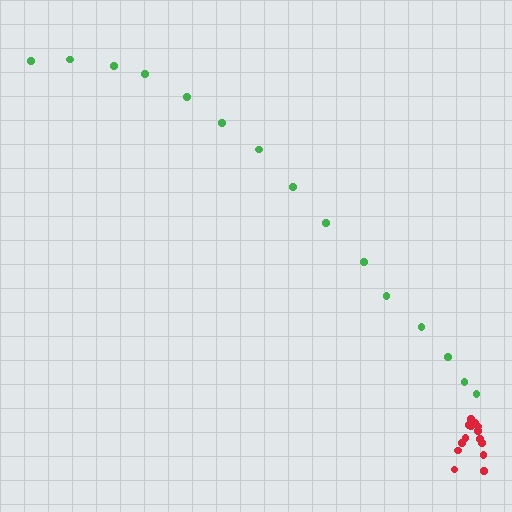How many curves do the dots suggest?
There are 2 distinct paths.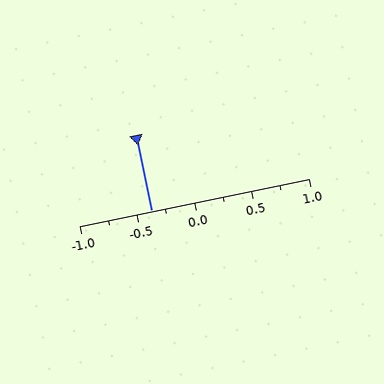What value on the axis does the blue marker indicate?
The marker indicates approximately -0.38.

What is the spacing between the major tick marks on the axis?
The major ticks are spaced 0.5 apart.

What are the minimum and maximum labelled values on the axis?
The axis runs from -1.0 to 1.0.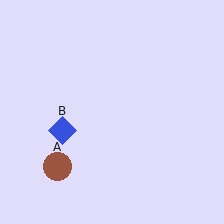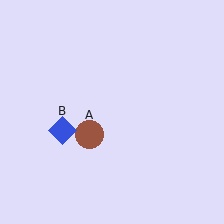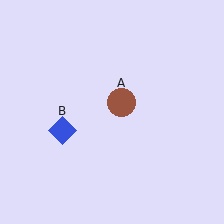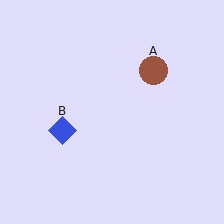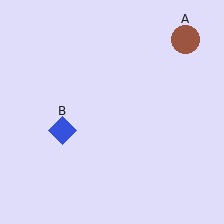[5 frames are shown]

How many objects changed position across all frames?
1 object changed position: brown circle (object A).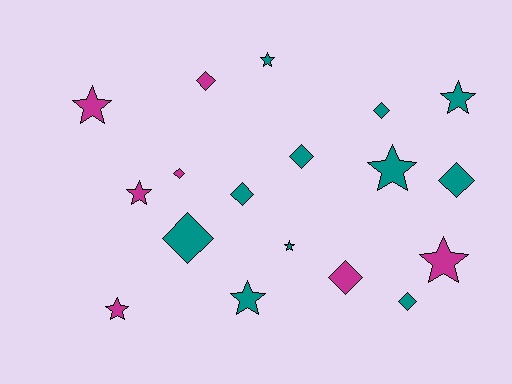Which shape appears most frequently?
Diamond, with 9 objects.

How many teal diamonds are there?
There are 6 teal diamonds.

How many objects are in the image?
There are 18 objects.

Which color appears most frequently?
Teal, with 11 objects.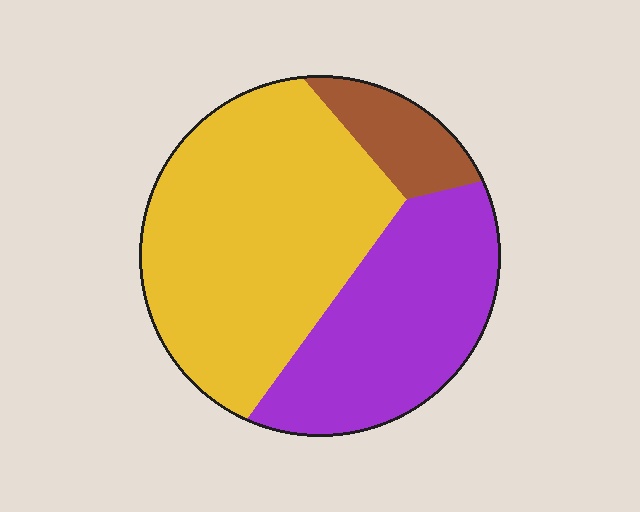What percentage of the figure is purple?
Purple covers roughly 35% of the figure.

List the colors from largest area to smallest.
From largest to smallest: yellow, purple, brown.